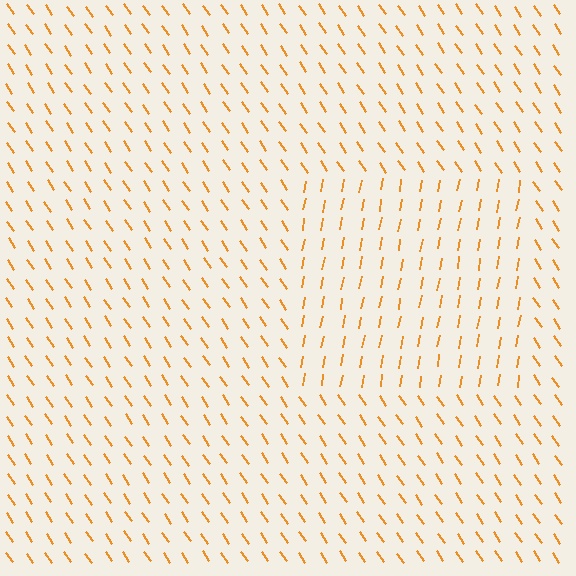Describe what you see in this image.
The image is filled with small orange line segments. A rectangle region in the image has lines oriented differently from the surrounding lines, creating a visible texture boundary.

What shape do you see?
I see a rectangle.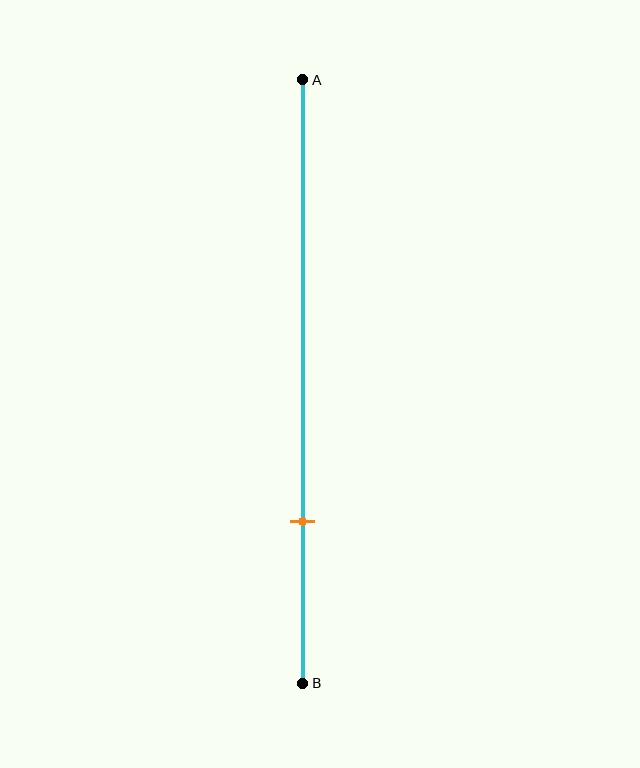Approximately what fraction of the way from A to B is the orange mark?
The orange mark is approximately 75% of the way from A to B.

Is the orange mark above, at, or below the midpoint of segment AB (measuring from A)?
The orange mark is below the midpoint of segment AB.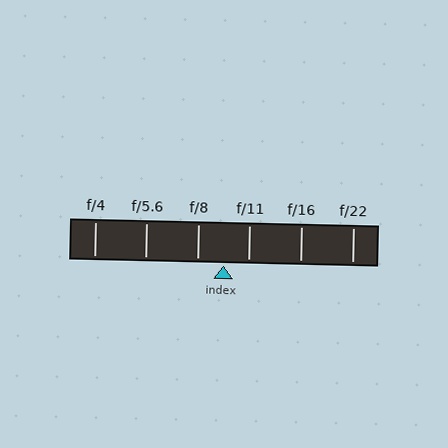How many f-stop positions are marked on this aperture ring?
There are 6 f-stop positions marked.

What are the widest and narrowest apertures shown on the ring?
The widest aperture shown is f/4 and the narrowest is f/22.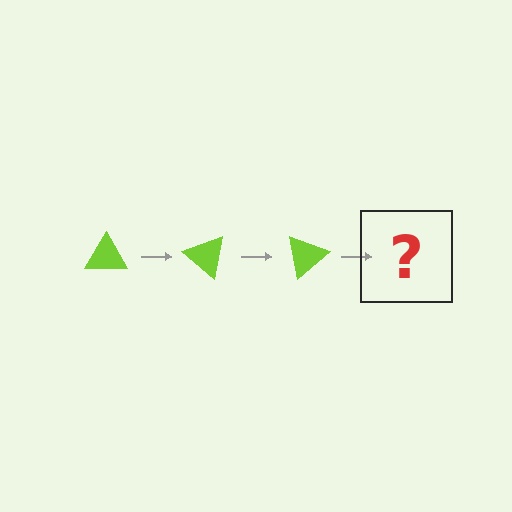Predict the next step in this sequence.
The next step is a lime triangle rotated 120 degrees.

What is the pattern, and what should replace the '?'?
The pattern is that the triangle rotates 40 degrees each step. The '?' should be a lime triangle rotated 120 degrees.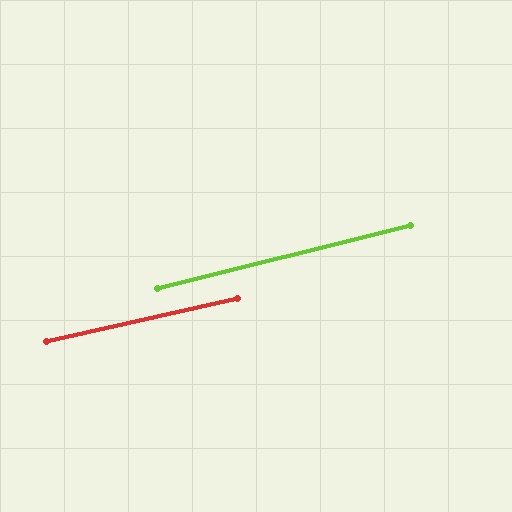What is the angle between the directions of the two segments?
Approximately 1 degree.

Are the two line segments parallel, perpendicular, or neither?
Parallel — their directions differ by only 1.2°.